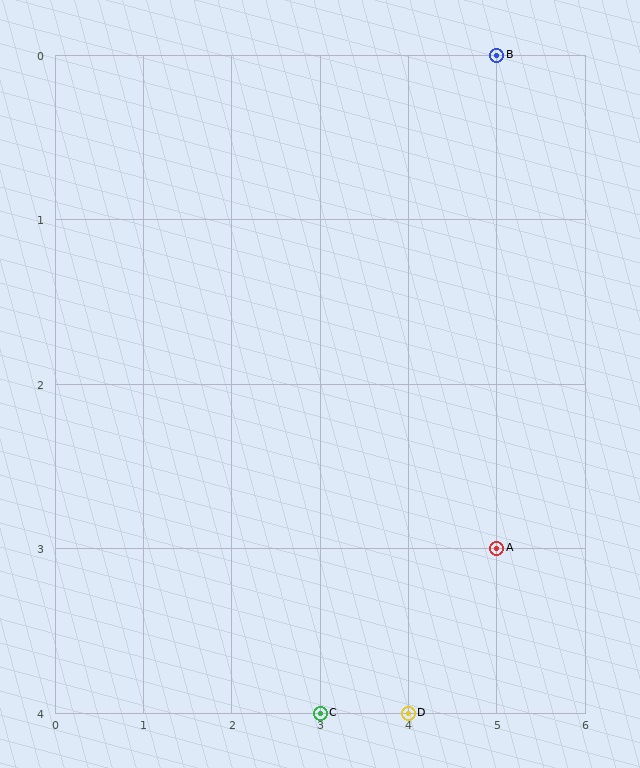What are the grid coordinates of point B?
Point B is at grid coordinates (5, 0).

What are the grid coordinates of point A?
Point A is at grid coordinates (5, 3).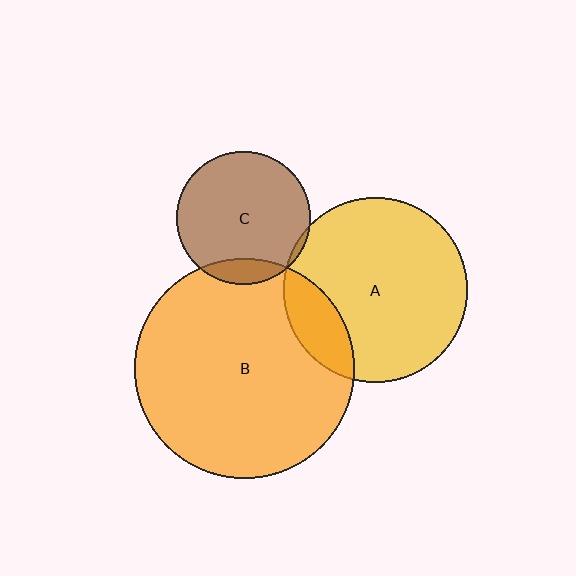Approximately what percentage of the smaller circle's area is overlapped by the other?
Approximately 5%.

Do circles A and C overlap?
Yes.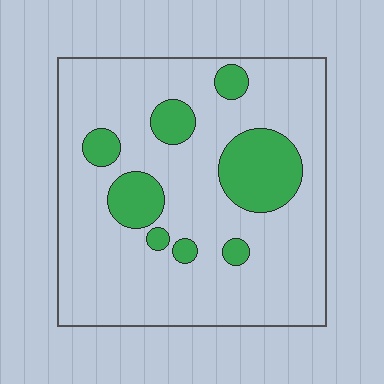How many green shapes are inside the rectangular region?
8.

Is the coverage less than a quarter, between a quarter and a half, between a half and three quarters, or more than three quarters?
Less than a quarter.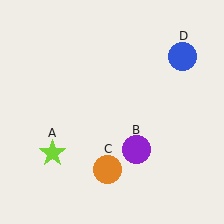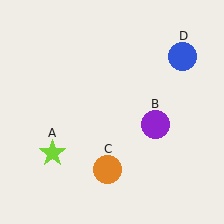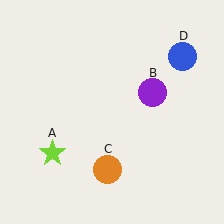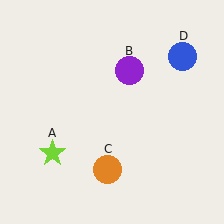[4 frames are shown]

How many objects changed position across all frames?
1 object changed position: purple circle (object B).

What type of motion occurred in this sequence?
The purple circle (object B) rotated counterclockwise around the center of the scene.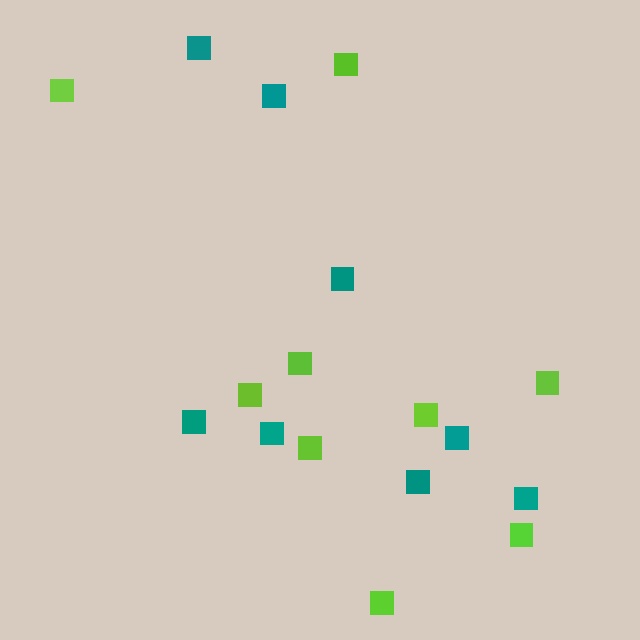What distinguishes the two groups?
There are 2 groups: one group of teal squares (8) and one group of lime squares (9).